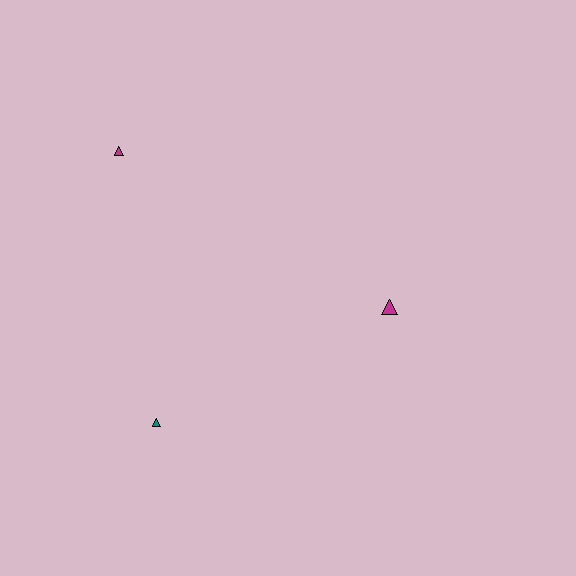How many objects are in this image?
There are 3 objects.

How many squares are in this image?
There are no squares.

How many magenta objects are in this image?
There are 2 magenta objects.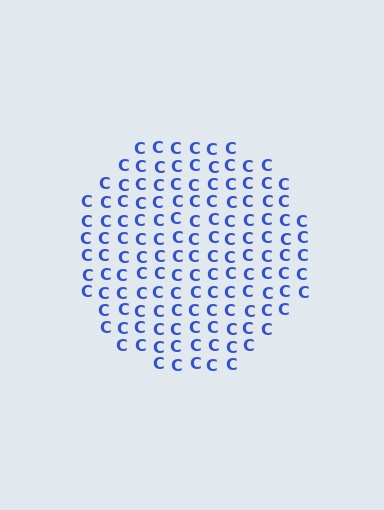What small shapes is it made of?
It is made of small letter C's.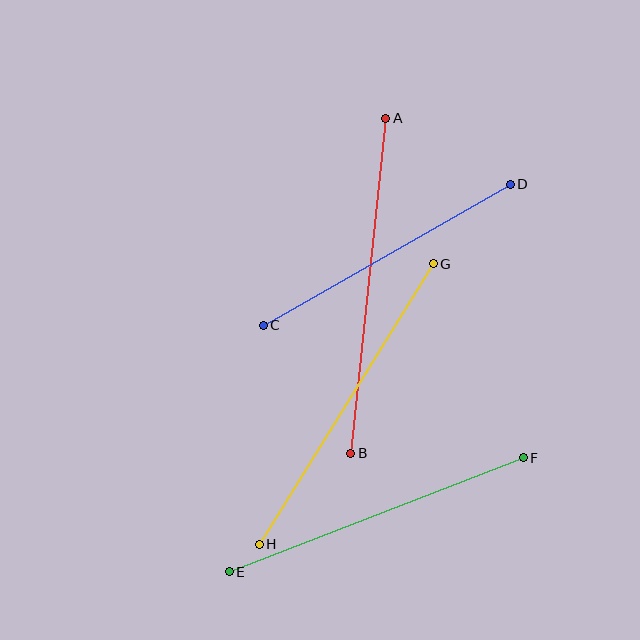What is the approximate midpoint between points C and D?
The midpoint is at approximately (387, 255) pixels.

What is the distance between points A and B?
The distance is approximately 336 pixels.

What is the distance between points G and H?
The distance is approximately 330 pixels.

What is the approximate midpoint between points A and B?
The midpoint is at approximately (368, 286) pixels.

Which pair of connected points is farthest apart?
Points A and B are farthest apart.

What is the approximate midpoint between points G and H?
The midpoint is at approximately (346, 404) pixels.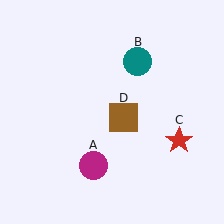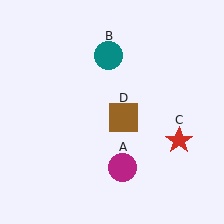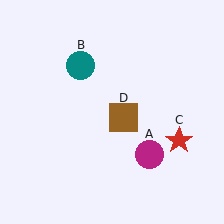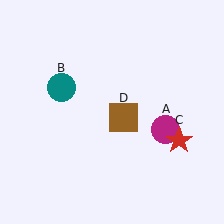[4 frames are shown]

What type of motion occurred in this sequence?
The magenta circle (object A), teal circle (object B) rotated counterclockwise around the center of the scene.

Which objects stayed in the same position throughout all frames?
Red star (object C) and brown square (object D) remained stationary.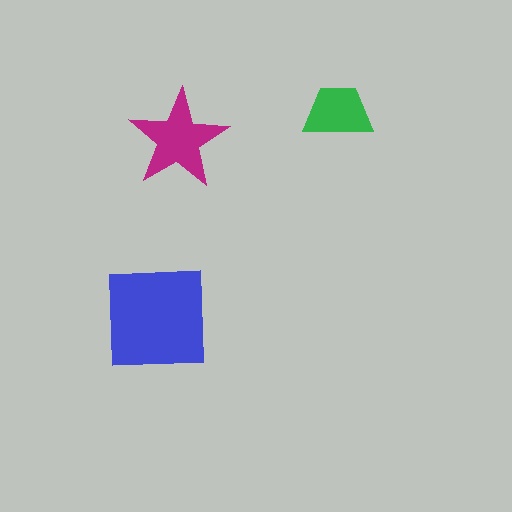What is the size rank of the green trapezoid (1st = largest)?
3rd.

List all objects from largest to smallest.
The blue square, the magenta star, the green trapezoid.